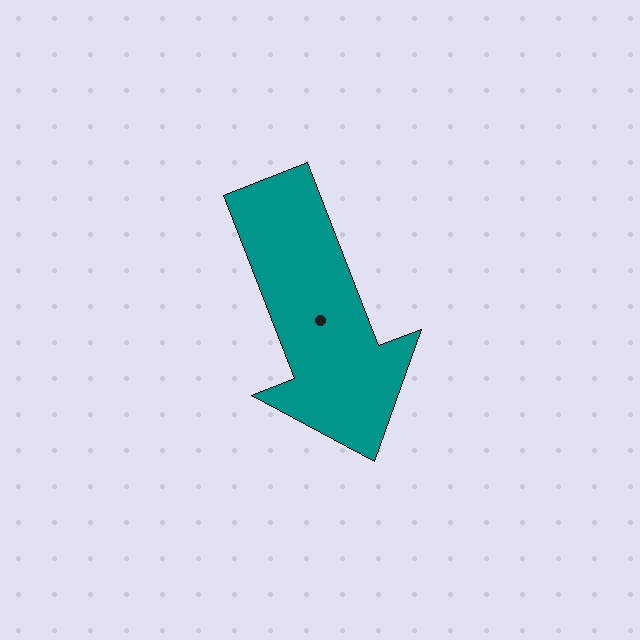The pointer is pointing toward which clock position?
Roughly 5 o'clock.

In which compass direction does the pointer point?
South.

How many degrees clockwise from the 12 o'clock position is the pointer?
Approximately 159 degrees.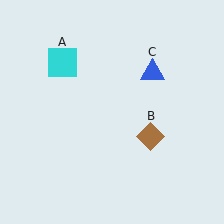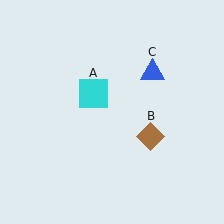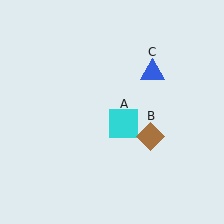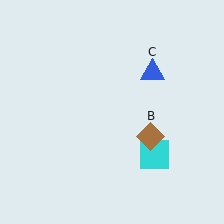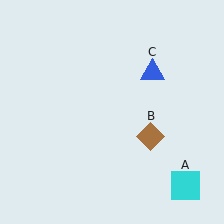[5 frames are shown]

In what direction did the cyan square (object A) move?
The cyan square (object A) moved down and to the right.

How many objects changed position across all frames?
1 object changed position: cyan square (object A).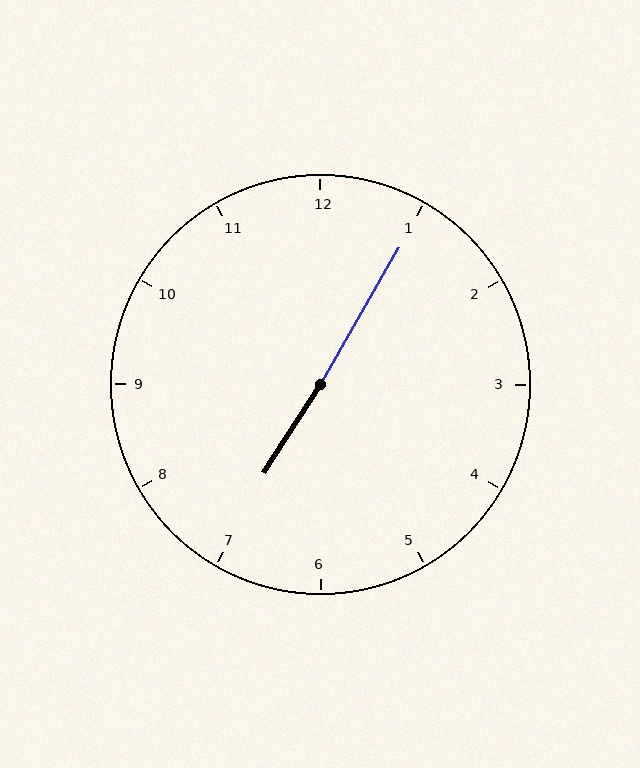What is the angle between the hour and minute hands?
Approximately 178 degrees.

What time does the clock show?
7:05.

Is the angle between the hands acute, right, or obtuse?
It is obtuse.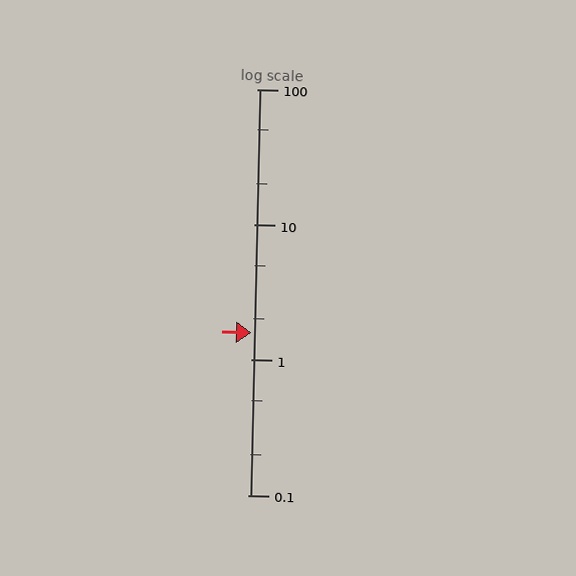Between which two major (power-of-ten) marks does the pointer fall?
The pointer is between 1 and 10.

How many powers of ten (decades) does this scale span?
The scale spans 3 decades, from 0.1 to 100.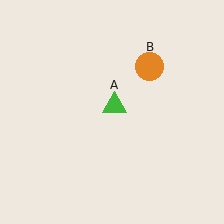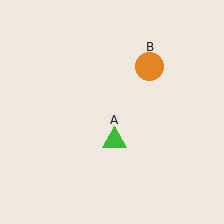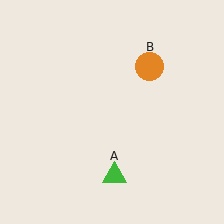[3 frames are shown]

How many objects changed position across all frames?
1 object changed position: green triangle (object A).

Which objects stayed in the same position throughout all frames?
Orange circle (object B) remained stationary.